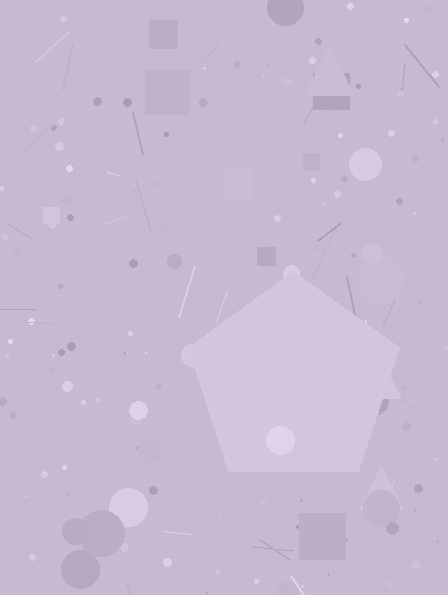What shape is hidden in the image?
A pentagon is hidden in the image.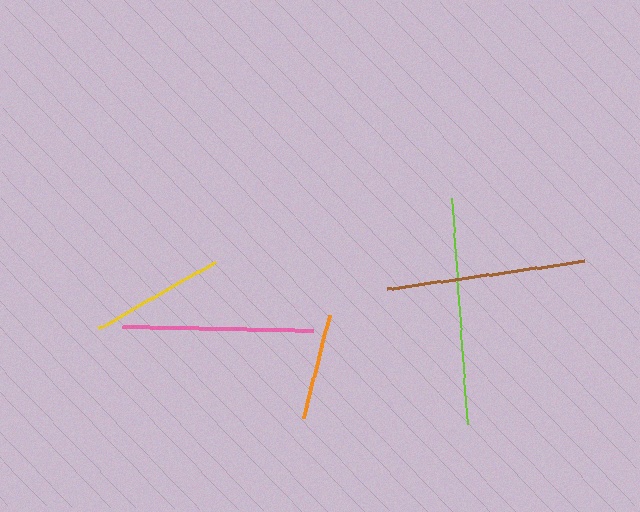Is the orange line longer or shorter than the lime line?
The lime line is longer than the orange line.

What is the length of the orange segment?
The orange segment is approximately 106 pixels long.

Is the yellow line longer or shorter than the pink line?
The pink line is longer than the yellow line.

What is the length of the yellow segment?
The yellow segment is approximately 134 pixels long.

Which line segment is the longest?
The lime line is the longest at approximately 227 pixels.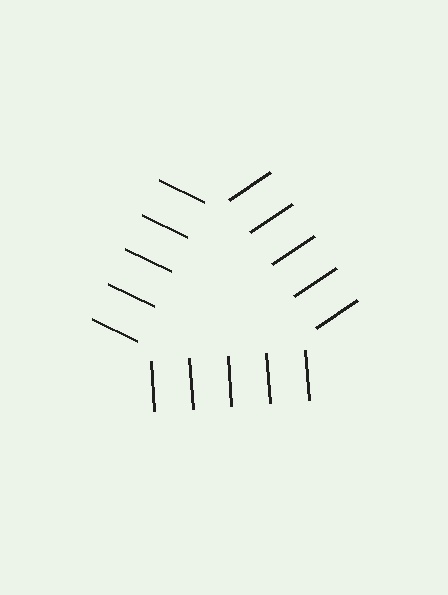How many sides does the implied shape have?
3 sides — the line-ends trace a triangle.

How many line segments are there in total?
15 — 5 along each of the 3 edges.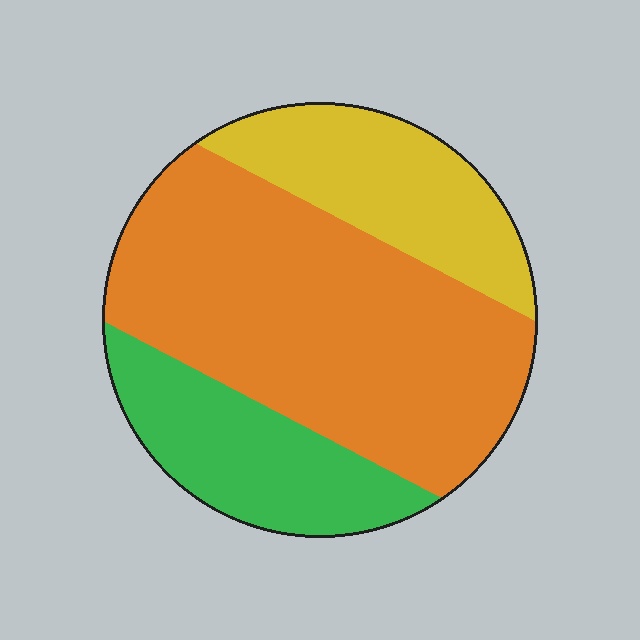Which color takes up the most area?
Orange, at roughly 55%.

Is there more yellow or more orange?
Orange.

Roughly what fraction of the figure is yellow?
Yellow covers roughly 20% of the figure.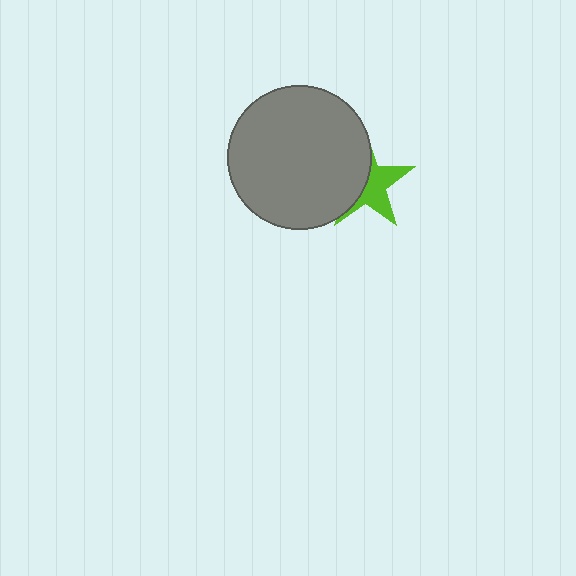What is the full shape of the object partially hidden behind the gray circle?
The partially hidden object is a lime star.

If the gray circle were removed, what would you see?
You would see the complete lime star.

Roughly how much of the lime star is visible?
About half of it is visible (roughly 49%).